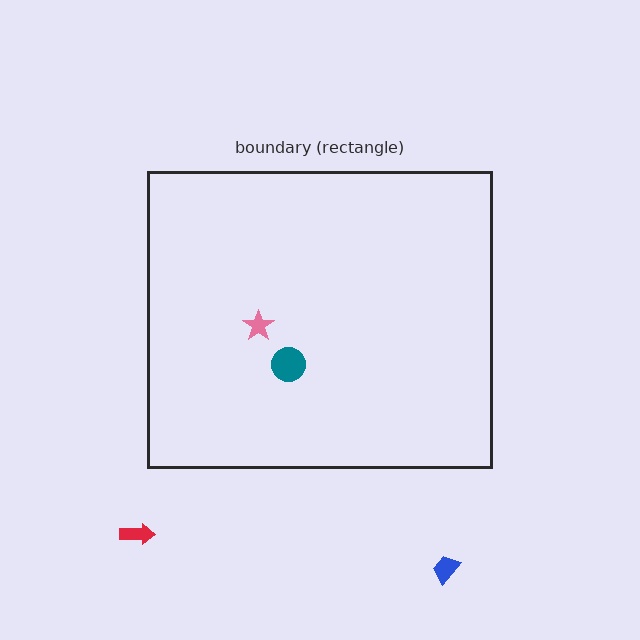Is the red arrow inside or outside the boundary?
Outside.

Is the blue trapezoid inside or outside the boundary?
Outside.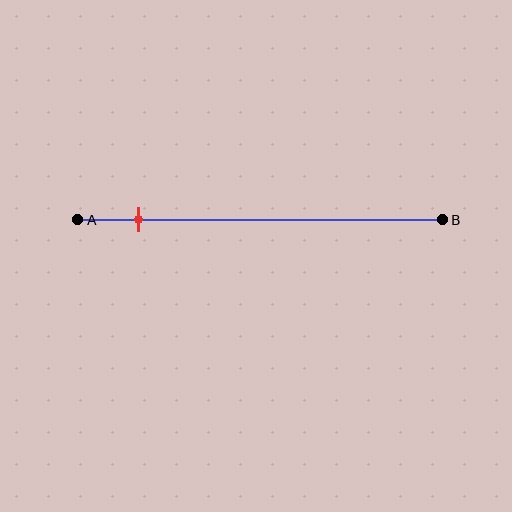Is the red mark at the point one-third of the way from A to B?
No, the mark is at about 15% from A, not at the 33% one-third point.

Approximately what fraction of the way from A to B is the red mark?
The red mark is approximately 15% of the way from A to B.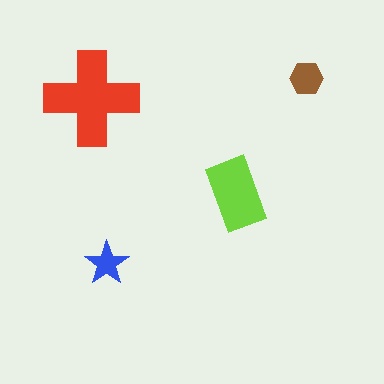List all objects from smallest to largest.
The blue star, the brown hexagon, the lime rectangle, the red cross.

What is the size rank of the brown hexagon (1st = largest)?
3rd.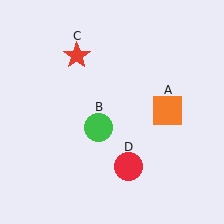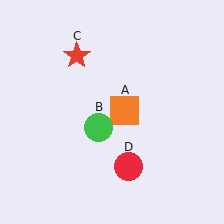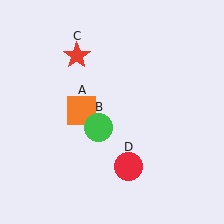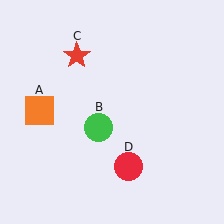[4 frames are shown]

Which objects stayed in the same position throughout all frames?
Green circle (object B) and red star (object C) and red circle (object D) remained stationary.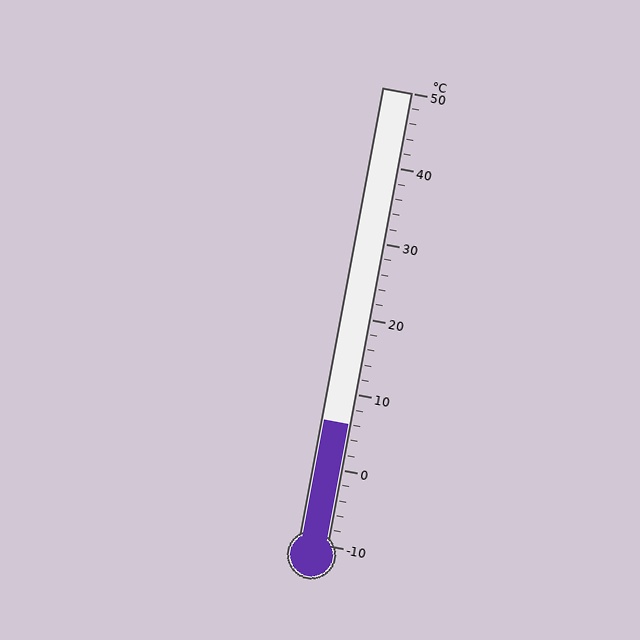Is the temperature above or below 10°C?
The temperature is below 10°C.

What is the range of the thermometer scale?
The thermometer scale ranges from -10°C to 50°C.